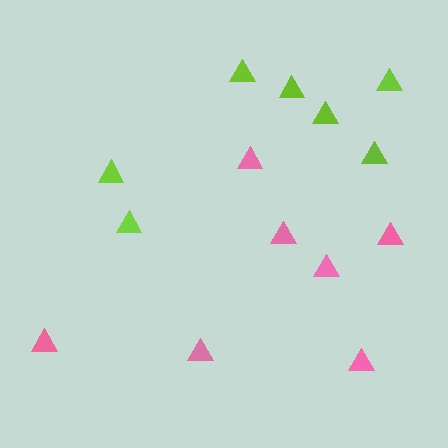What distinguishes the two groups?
There are 2 groups: one group of lime triangles (7) and one group of pink triangles (7).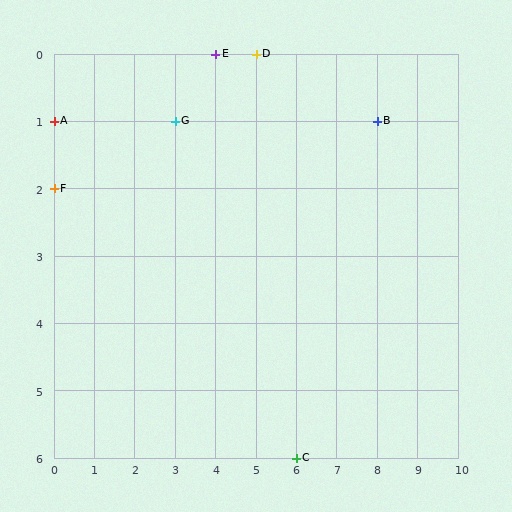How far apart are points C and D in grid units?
Points C and D are 1 column and 6 rows apart (about 6.1 grid units diagonally).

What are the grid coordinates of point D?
Point D is at grid coordinates (5, 0).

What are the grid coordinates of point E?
Point E is at grid coordinates (4, 0).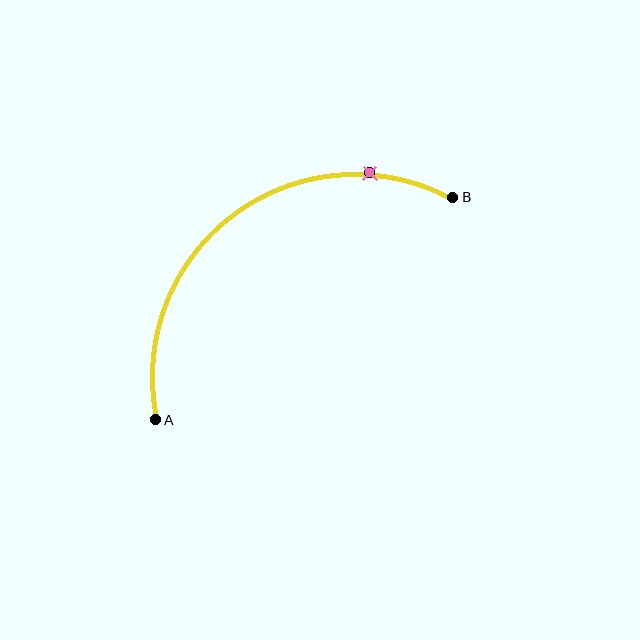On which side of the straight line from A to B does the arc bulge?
The arc bulges above and to the left of the straight line connecting A and B.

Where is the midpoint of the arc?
The arc midpoint is the point on the curve farthest from the straight line joining A and B. It sits above and to the left of that line.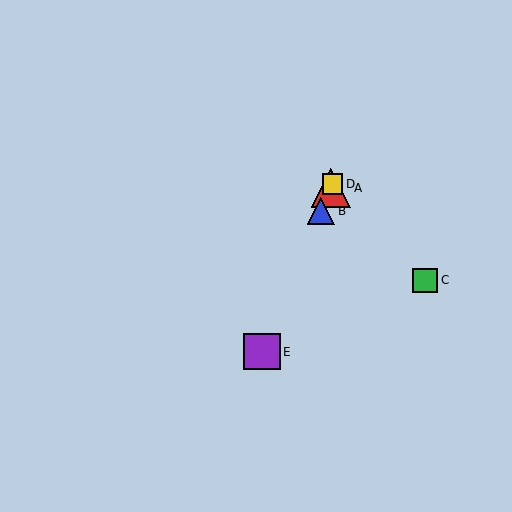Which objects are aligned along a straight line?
Objects A, B, D, E are aligned along a straight line.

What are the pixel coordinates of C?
Object C is at (425, 280).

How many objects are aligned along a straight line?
4 objects (A, B, D, E) are aligned along a straight line.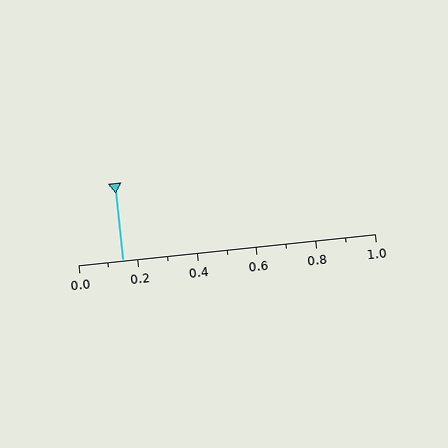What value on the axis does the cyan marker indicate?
The marker indicates approximately 0.15.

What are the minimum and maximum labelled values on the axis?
The axis runs from 0.0 to 1.0.